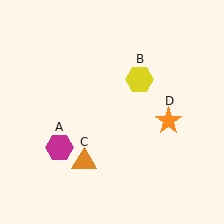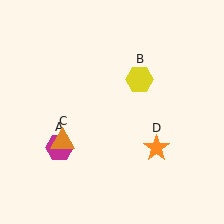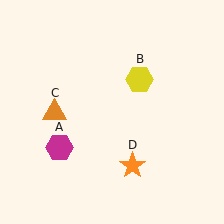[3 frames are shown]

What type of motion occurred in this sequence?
The orange triangle (object C), orange star (object D) rotated clockwise around the center of the scene.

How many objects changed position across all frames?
2 objects changed position: orange triangle (object C), orange star (object D).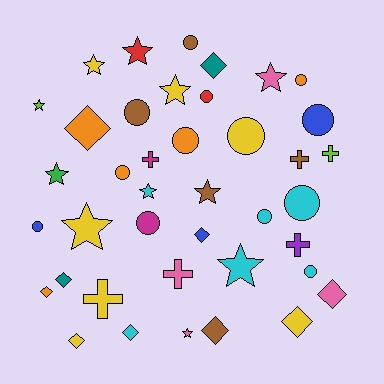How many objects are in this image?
There are 40 objects.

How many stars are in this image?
There are 11 stars.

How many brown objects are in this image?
There are 5 brown objects.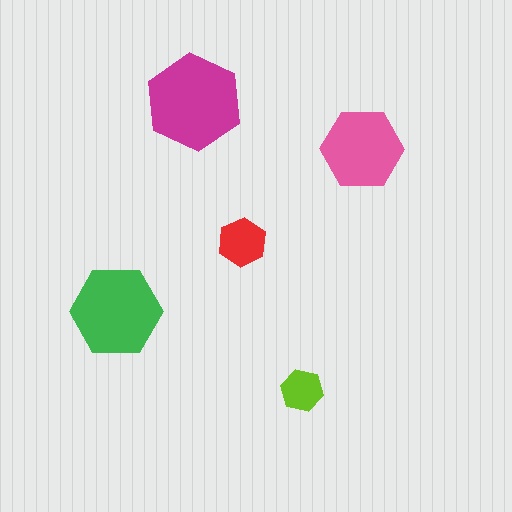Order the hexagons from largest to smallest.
the magenta one, the green one, the pink one, the red one, the lime one.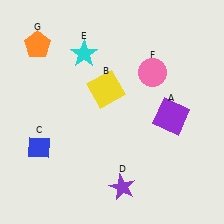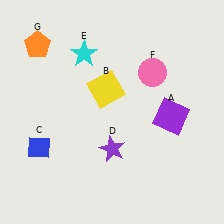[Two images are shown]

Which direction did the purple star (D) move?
The purple star (D) moved up.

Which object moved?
The purple star (D) moved up.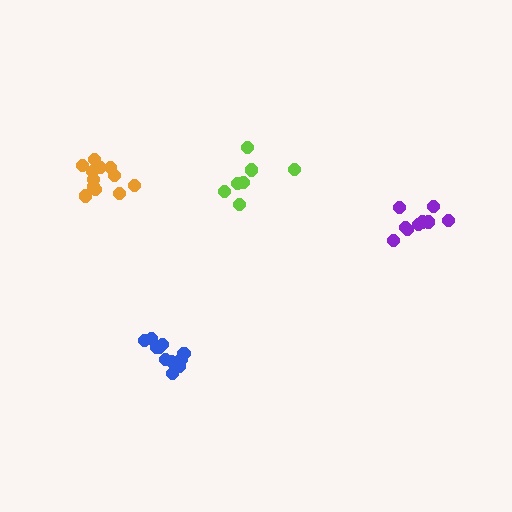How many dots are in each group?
Group 1: 7 dots, Group 2: 11 dots, Group 3: 12 dots, Group 4: 10 dots (40 total).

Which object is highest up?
The orange cluster is topmost.